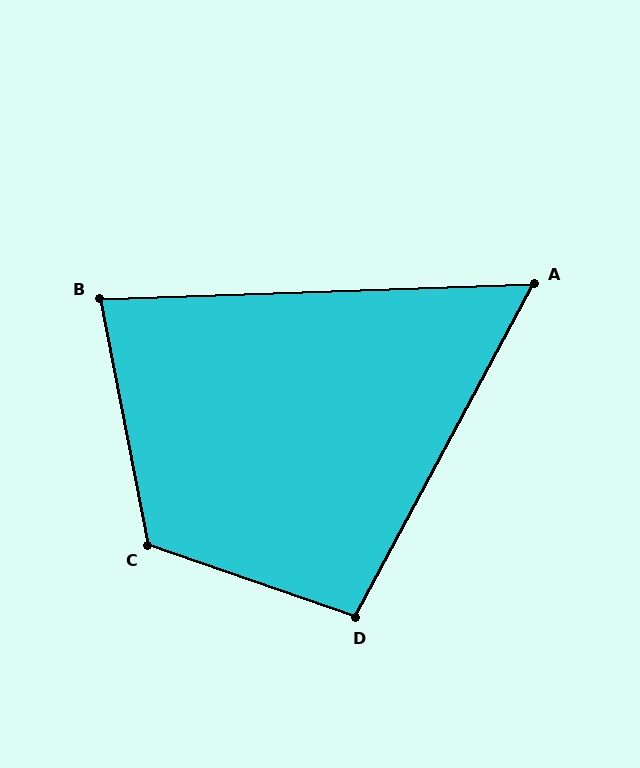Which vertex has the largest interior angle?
C, at approximately 120 degrees.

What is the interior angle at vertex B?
Approximately 81 degrees (acute).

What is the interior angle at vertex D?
Approximately 99 degrees (obtuse).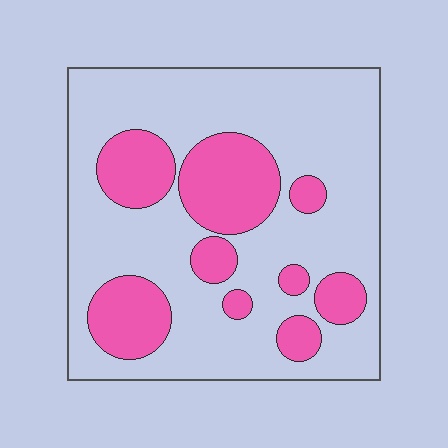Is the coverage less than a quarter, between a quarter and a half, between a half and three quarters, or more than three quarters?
Between a quarter and a half.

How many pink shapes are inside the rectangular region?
9.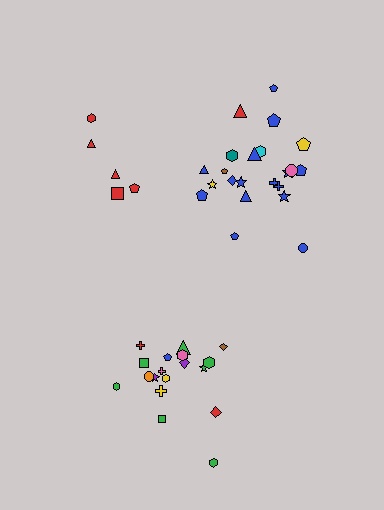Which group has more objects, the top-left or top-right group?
The top-right group.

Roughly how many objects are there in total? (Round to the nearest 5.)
Roughly 45 objects in total.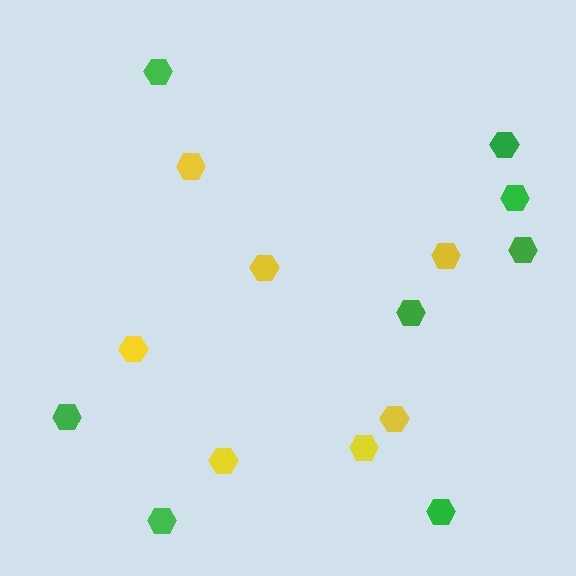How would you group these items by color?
There are 2 groups: one group of yellow hexagons (7) and one group of green hexagons (8).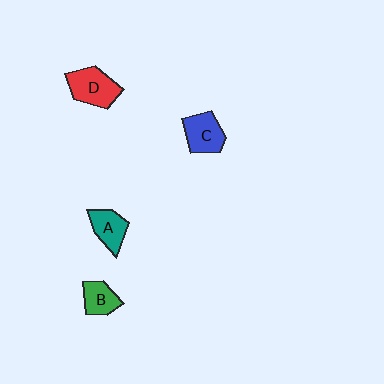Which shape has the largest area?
Shape D (red).